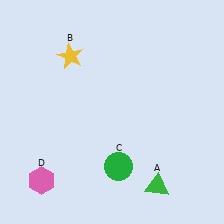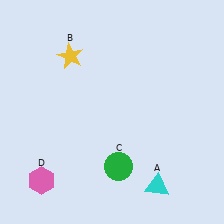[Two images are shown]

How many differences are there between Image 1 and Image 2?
There is 1 difference between the two images.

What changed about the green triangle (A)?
In Image 1, A is green. In Image 2, it changed to cyan.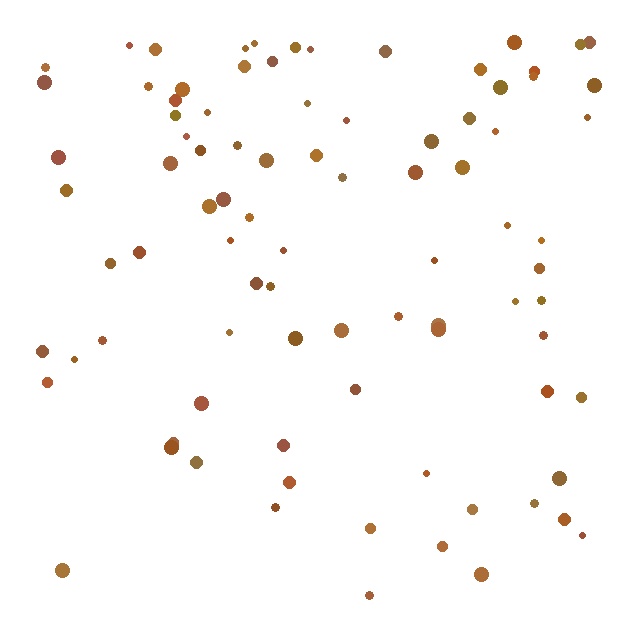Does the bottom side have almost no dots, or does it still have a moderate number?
Still a moderate number, just noticeably fewer than the top.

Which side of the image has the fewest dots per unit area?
The bottom.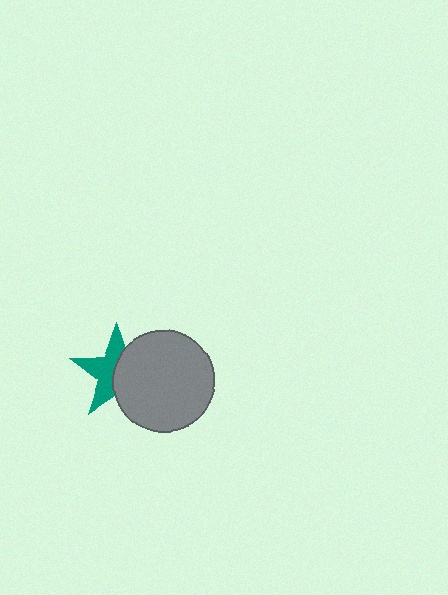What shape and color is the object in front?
The object in front is a gray circle.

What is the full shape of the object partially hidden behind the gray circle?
The partially hidden object is a teal star.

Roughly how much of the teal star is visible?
About half of it is visible (roughly 50%).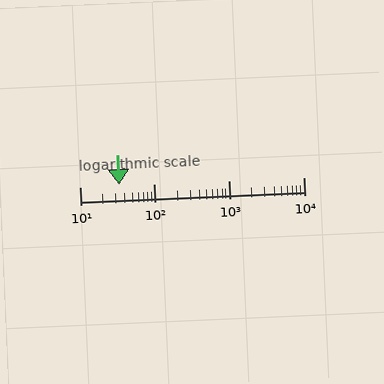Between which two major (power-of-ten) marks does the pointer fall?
The pointer is between 10 and 100.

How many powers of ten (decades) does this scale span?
The scale spans 3 decades, from 10 to 10000.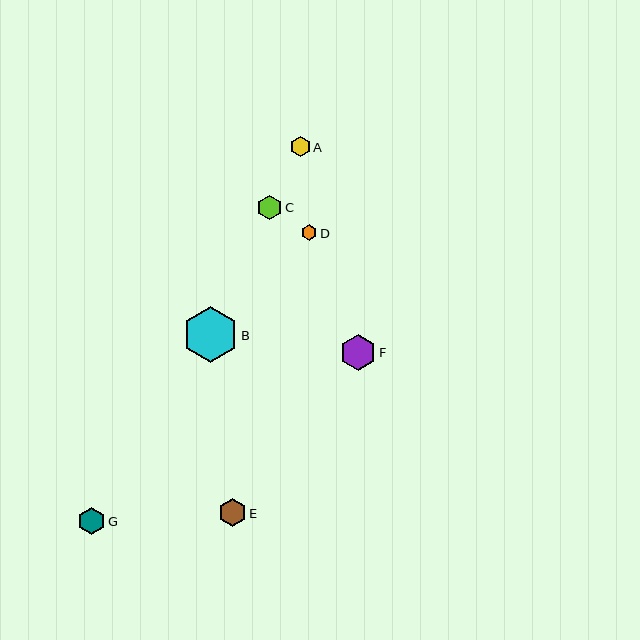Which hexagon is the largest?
Hexagon B is the largest with a size of approximately 56 pixels.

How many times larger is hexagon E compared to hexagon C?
Hexagon E is approximately 1.1 times the size of hexagon C.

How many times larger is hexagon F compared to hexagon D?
Hexagon F is approximately 2.3 times the size of hexagon D.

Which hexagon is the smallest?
Hexagon D is the smallest with a size of approximately 15 pixels.